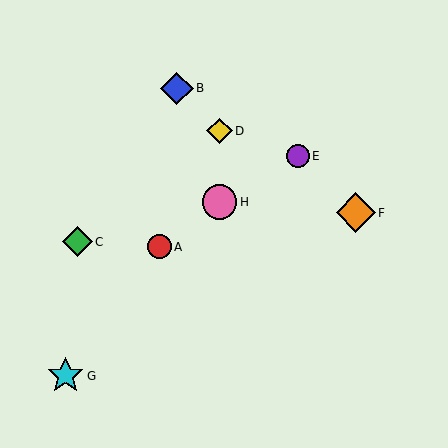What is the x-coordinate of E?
Object E is at x≈298.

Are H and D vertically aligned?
Yes, both are at x≈219.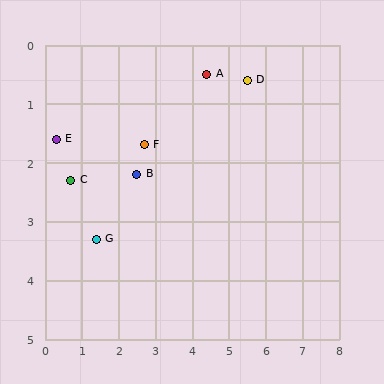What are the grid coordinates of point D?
Point D is at approximately (5.5, 0.6).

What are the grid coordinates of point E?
Point E is at approximately (0.3, 1.6).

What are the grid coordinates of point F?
Point F is at approximately (2.7, 1.7).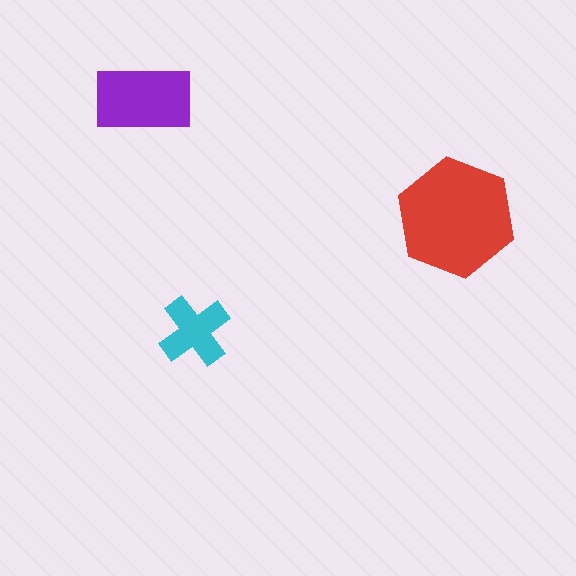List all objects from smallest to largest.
The cyan cross, the purple rectangle, the red hexagon.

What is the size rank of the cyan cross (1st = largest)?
3rd.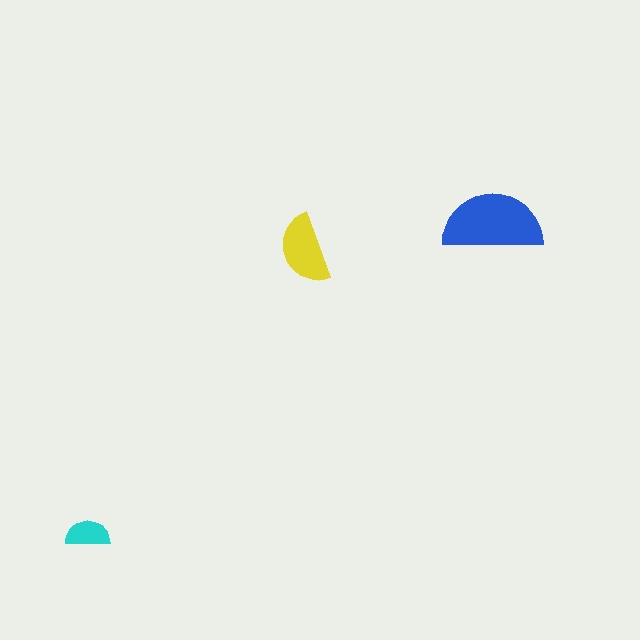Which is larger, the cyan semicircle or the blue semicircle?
The blue one.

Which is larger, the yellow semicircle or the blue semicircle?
The blue one.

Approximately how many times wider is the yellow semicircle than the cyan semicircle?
About 1.5 times wider.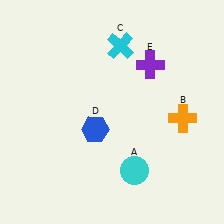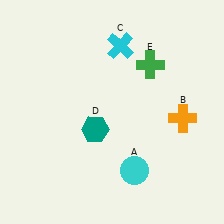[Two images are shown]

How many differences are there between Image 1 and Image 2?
There are 2 differences between the two images.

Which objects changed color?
D changed from blue to teal. E changed from purple to green.